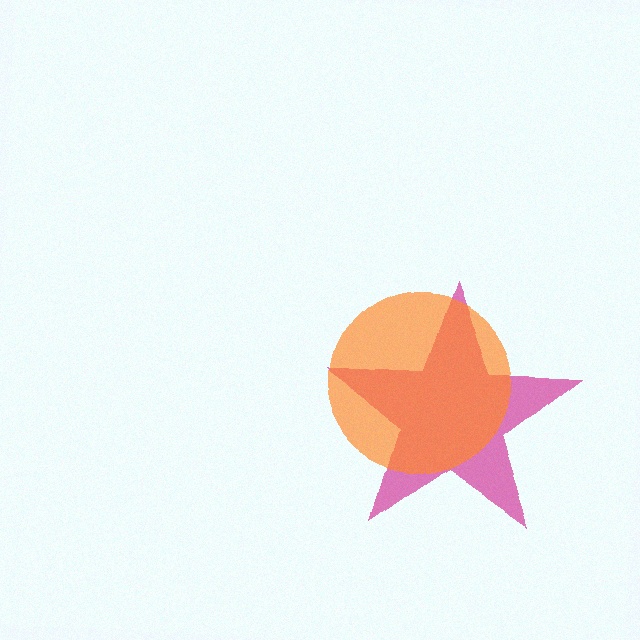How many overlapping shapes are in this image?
There are 2 overlapping shapes in the image.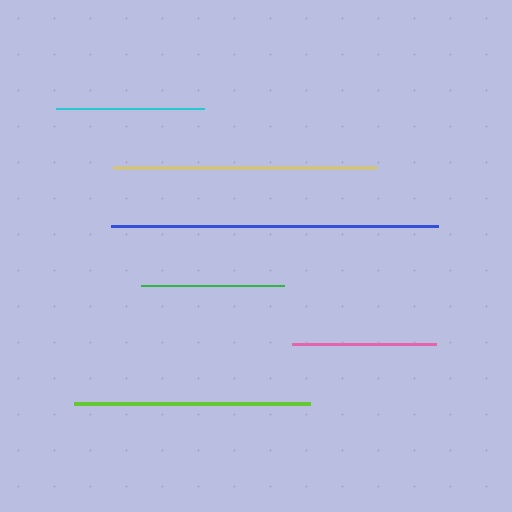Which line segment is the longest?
The blue line is the longest at approximately 327 pixels.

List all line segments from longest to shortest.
From longest to shortest: blue, yellow, lime, cyan, pink, green.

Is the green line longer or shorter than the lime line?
The lime line is longer than the green line.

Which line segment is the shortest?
The green line is the shortest at approximately 143 pixels.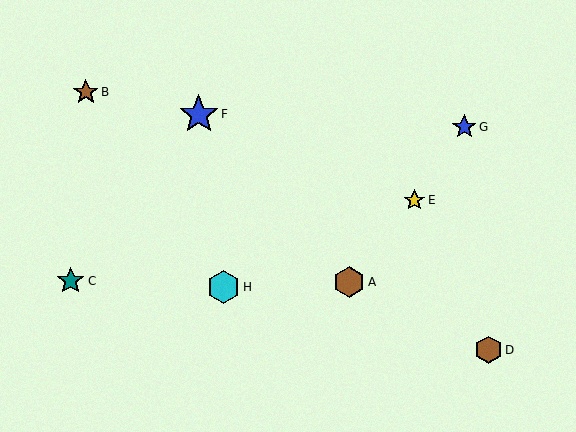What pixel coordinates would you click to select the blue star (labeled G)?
Click at (464, 127) to select the blue star G.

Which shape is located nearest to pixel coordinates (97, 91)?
The brown star (labeled B) at (86, 92) is nearest to that location.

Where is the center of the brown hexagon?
The center of the brown hexagon is at (349, 282).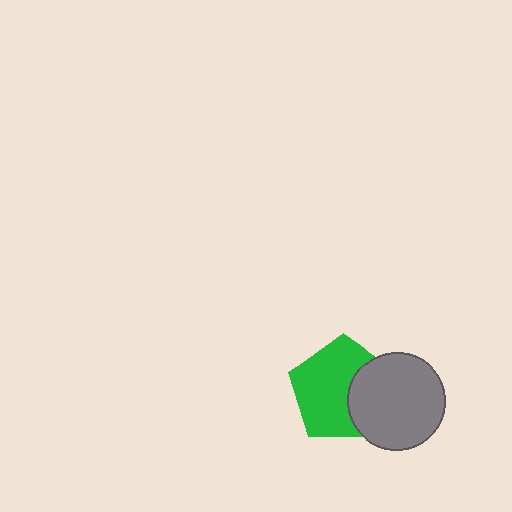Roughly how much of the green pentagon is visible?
Most of it is visible (roughly 66%).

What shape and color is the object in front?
The object in front is a gray circle.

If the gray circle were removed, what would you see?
You would see the complete green pentagon.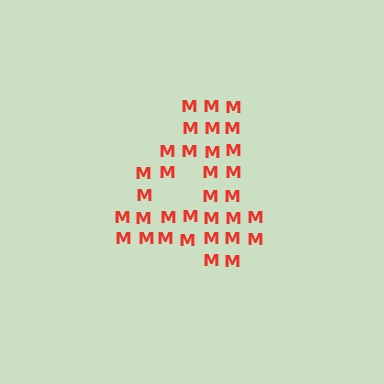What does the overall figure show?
The overall figure shows the digit 4.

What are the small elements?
The small elements are letter M's.